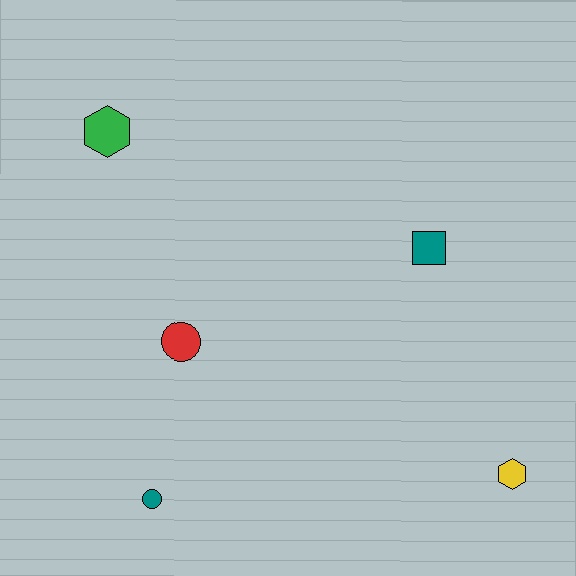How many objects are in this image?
There are 5 objects.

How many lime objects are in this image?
There are no lime objects.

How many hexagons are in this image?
There are 2 hexagons.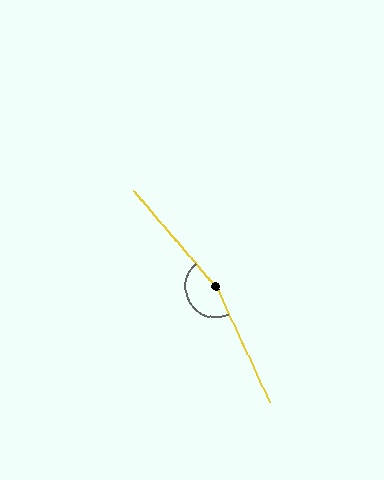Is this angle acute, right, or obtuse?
It is obtuse.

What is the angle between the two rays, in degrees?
Approximately 164 degrees.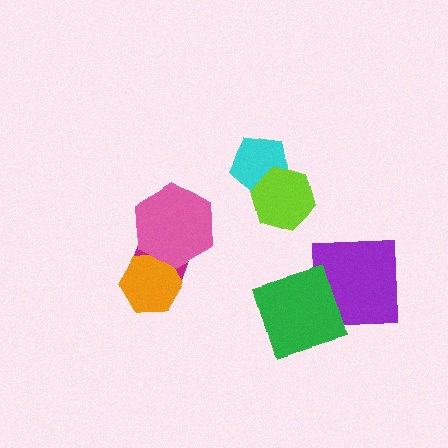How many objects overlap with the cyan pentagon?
1 object overlaps with the cyan pentagon.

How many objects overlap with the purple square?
1 object overlaps with the purple square.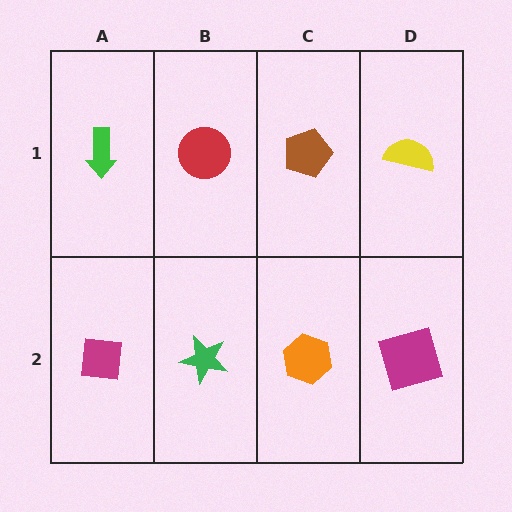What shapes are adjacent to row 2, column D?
A yellow semicircle (row 1, column D), an orange hexagon (row 2, column C).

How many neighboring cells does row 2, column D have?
2.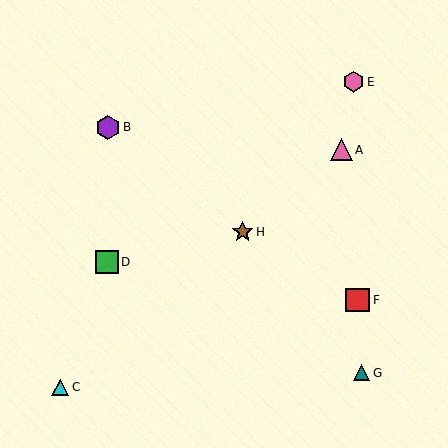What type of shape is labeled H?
Shape H is a brown star.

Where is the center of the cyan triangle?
The center of the cyan triangle is at (60, 388).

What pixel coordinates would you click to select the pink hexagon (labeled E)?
Click at (354, 82) to select the pink hexagon E.